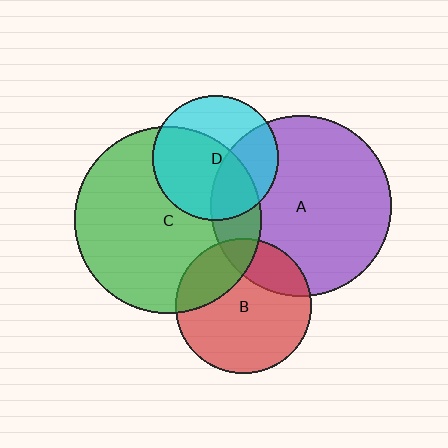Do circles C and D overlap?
Yes.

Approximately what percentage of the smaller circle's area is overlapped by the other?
Approximately 55%.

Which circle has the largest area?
Circle C (green).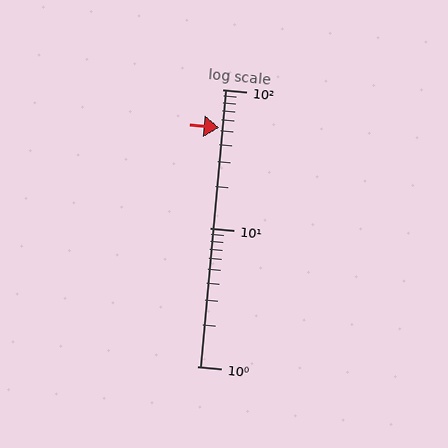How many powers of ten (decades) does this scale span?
The scale spans 2 decades, from 1 to 100.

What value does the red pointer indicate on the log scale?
The pointer indicates approximately 53.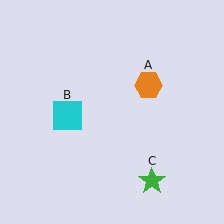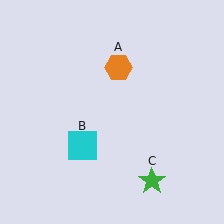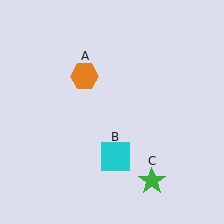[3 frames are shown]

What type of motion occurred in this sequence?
The orange hexagon (object A), cyan square (object B) rotated counterclockwise around the center of the scene.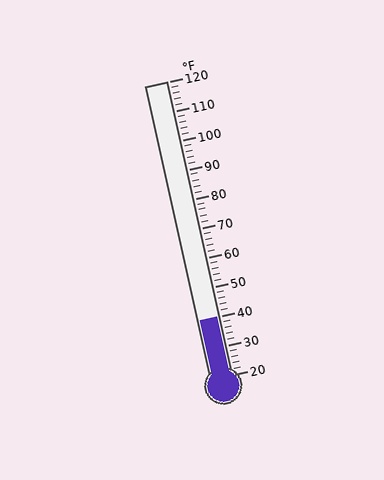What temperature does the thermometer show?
The thermometer shows approximately 40°F.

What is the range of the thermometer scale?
The thermometer scale ranges from 20°F to 120°F.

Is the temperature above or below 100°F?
The temperature is below 100°F.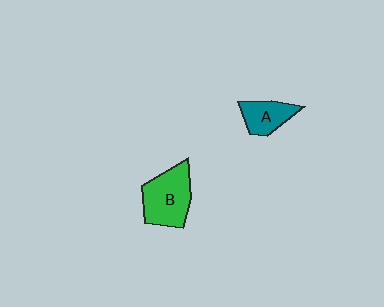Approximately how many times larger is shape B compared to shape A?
Approximately 1.7 times.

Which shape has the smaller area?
Shape A (teal).